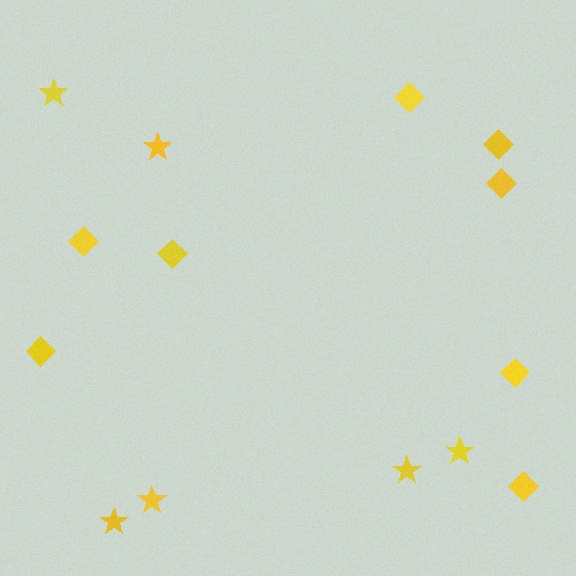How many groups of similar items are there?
There are 2 groups: one group of stars (6) and one group of diamonds (8).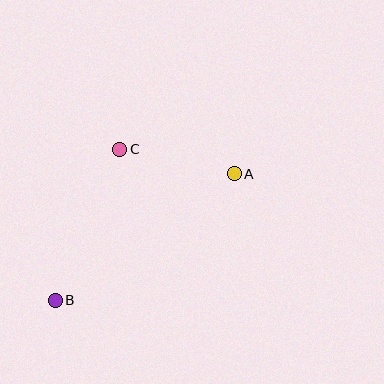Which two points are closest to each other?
Points A and C are closest to each other.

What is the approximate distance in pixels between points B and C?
The distance between B and C is approximately 164 pixels.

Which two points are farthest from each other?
Points A and B are farthest from each other.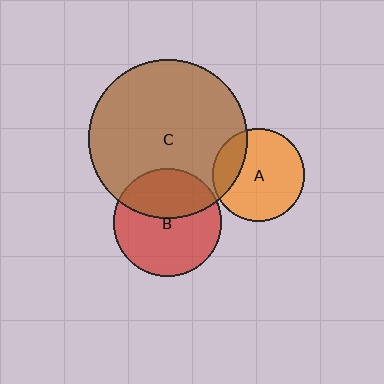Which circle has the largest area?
Circle C (brown).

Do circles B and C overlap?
Yes.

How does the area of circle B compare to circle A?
Approximately 1.4 times.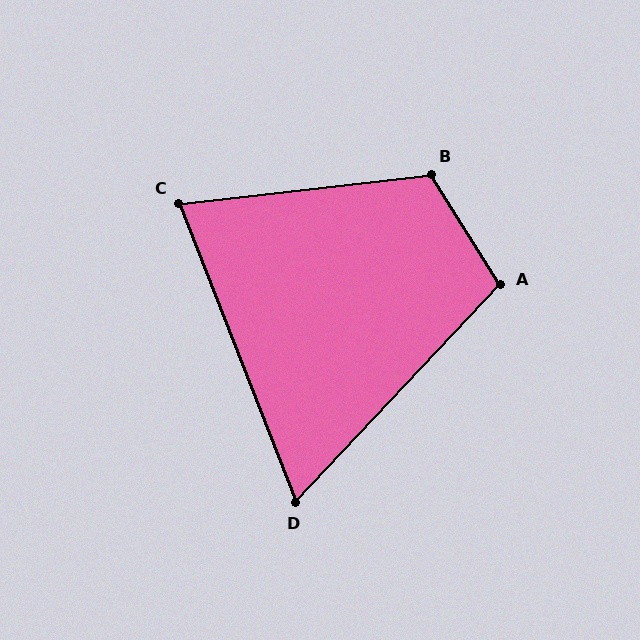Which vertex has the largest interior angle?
B, at approximately 115 degrees.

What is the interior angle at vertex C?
Approximately 75 degrees (acute).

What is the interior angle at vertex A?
Approximately 105 degrees (obtuse).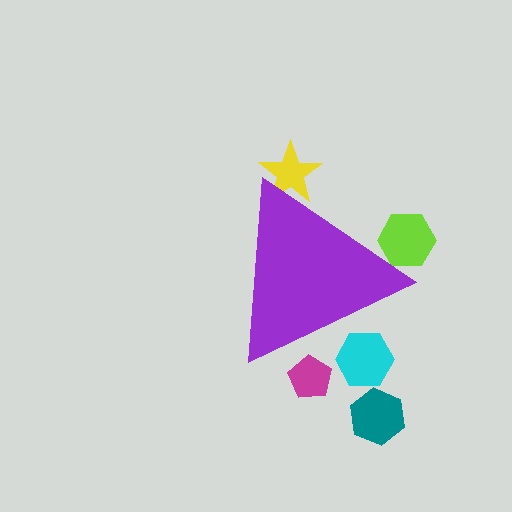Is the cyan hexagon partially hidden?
Yes, the cyan hexagon is partially hidden behind the purple triangle.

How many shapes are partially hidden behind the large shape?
4 shapes are partially hidden.